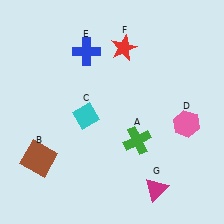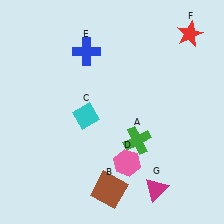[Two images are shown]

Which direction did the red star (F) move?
The red star (F) moved right.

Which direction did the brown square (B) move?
The brown square (B) moved right.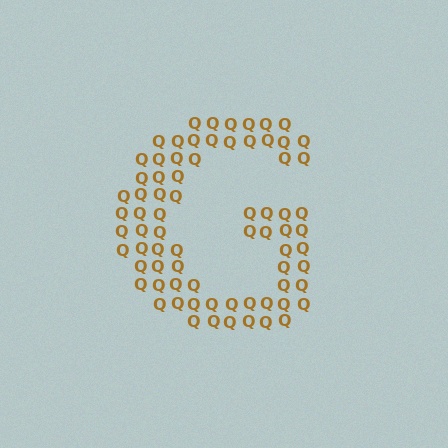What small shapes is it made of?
It is made of small letter Q's.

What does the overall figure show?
The overall figure shows the letter G.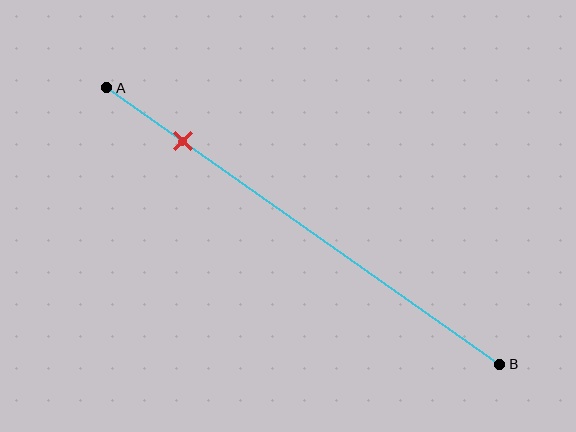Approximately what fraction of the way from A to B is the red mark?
The red mark is approximately 20% of the way from A to B.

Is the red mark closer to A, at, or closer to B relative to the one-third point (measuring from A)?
The red mark is closer to point A than the one-third point of segment AB.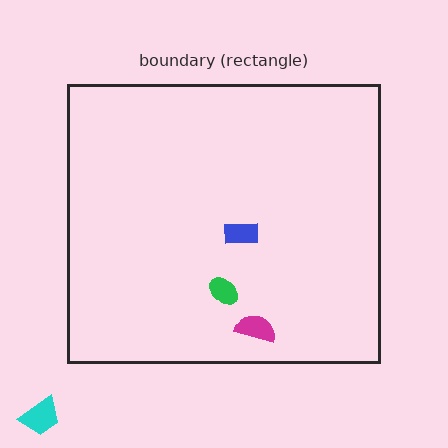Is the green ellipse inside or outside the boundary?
Inside.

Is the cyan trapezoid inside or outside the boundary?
Outside.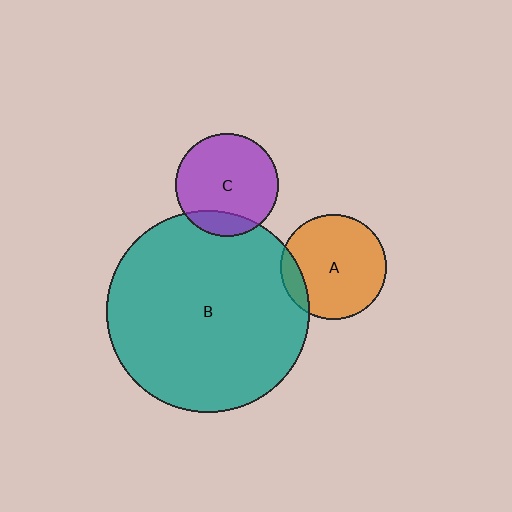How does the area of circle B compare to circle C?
Approximately 3.9 times.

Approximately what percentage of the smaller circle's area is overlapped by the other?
Approximately 15%.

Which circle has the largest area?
Circle B (teal).